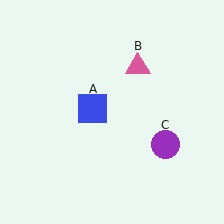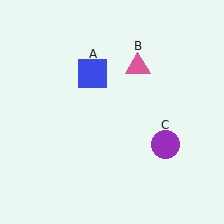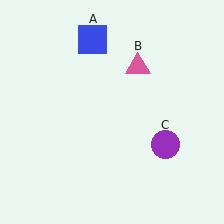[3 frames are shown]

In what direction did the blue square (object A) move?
The blue square (object A) moved up.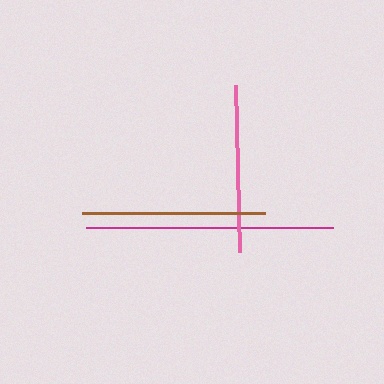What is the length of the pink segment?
The pink segment is approximately 168 pixels long.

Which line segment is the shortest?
The pink line is the shortest at approximately 168 pixels.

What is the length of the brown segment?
The brown segment is approximately 183 pixels long.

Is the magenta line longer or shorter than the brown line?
The magenta line is longer than the brown line.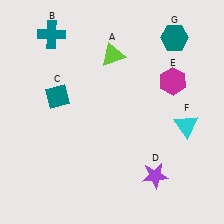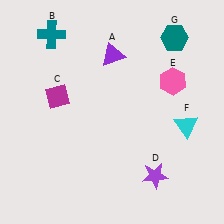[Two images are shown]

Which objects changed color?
A changed from lime to purple. C changed from teal to magenta. E changed from magenta to pink.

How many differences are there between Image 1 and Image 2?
There are 3 differences between the two images.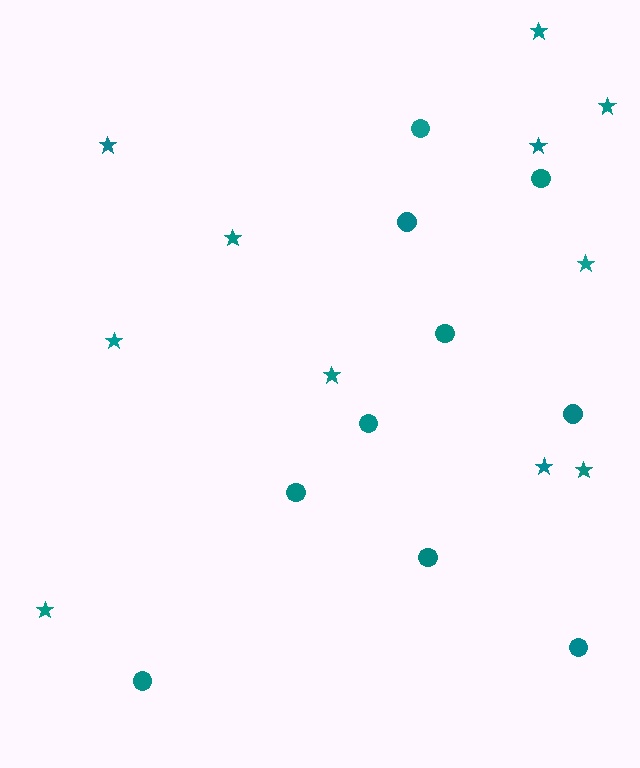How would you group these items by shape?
There are 2 groups: one group of stars (11) and one group of circles (10).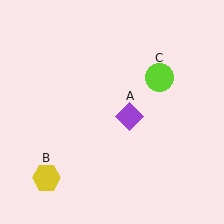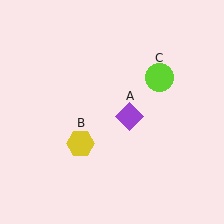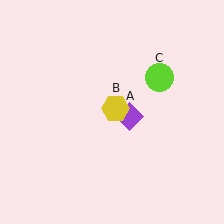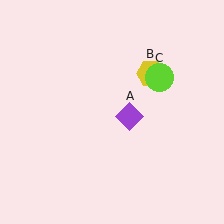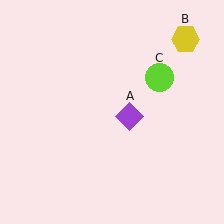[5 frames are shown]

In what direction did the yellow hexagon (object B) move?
The yellow hexagon (object B) moved up and to the right.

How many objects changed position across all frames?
1 object changed position: yellow hexagon (object B).